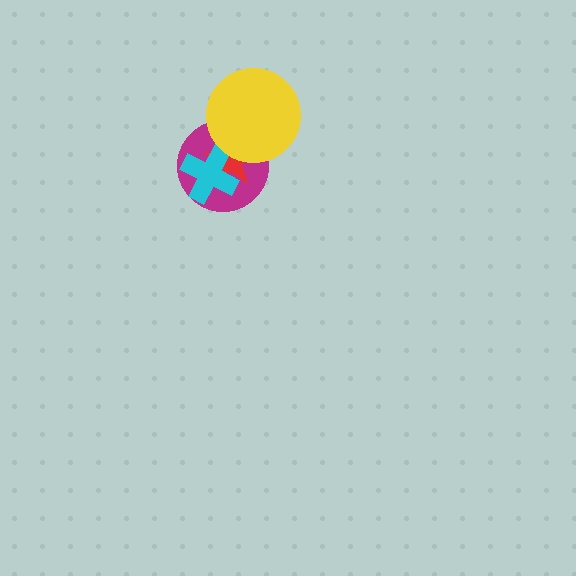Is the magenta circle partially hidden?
Yes, it is partially covered by another shape.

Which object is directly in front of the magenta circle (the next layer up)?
The red star is directly in front of the magenta circle.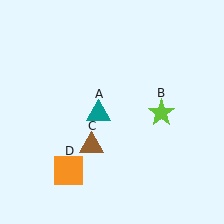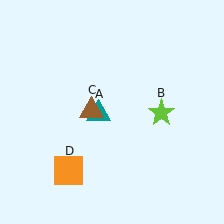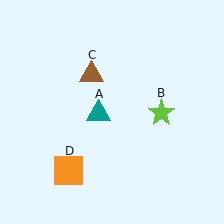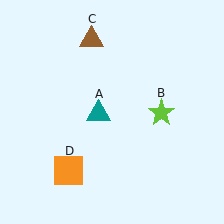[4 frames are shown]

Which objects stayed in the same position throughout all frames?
Teal triangle (object A) and lime star (object B) and orange square (object D) remained stationary.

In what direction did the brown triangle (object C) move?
The brown triangle (object C) moved up.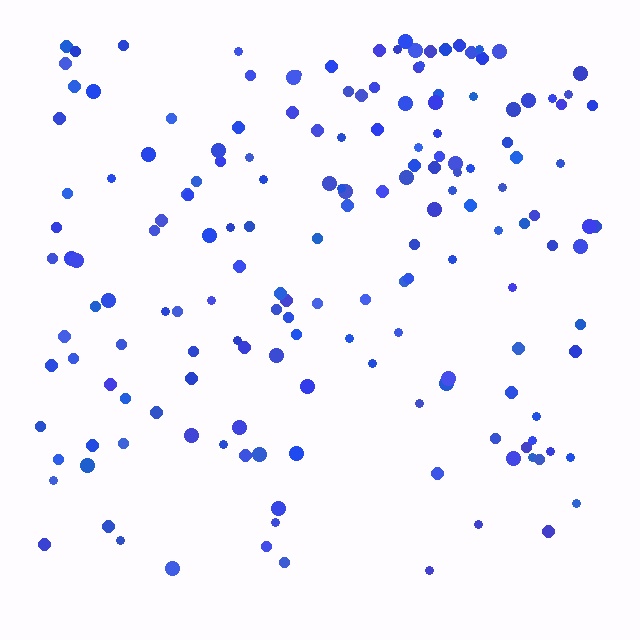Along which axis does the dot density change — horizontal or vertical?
Vertical.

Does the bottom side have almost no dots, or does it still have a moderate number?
Still a moderate number, just noticeably fewer than the top.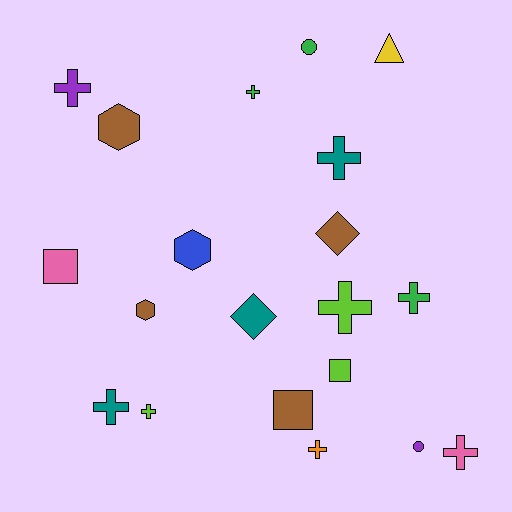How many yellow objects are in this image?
There is 1 yellow object.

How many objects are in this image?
There are 20 objects.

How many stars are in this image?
There are no stars.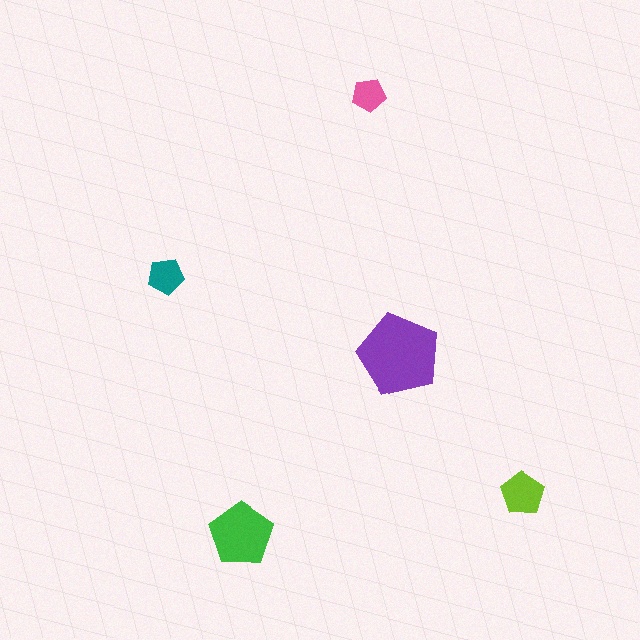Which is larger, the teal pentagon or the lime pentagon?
The lime one.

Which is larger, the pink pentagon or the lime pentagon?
The lime one.